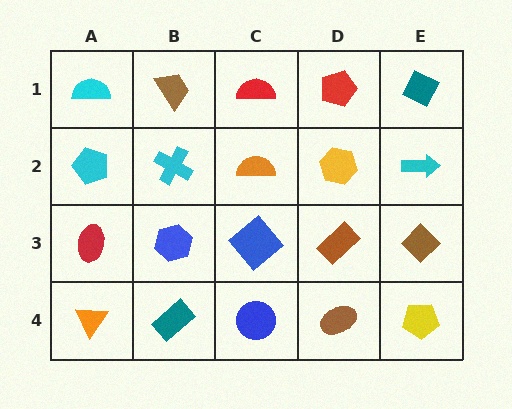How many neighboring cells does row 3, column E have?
3.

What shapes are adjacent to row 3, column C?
An orange semicircle (row 2, column C), a blue circle (row 4, column C), a blue hexagon (row 3, column B), a brown rectangle (row 3, column D).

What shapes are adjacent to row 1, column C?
An orange semicircle (row 2, column C), a brown trapezoid (row 1, column B), a red pentagon (row 1, column D).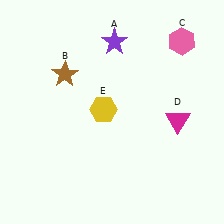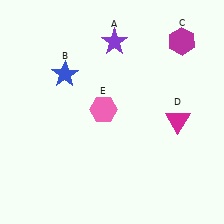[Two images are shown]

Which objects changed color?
B changed from brown to blue. C changed from pink to magenta. E changed from yellow to pink.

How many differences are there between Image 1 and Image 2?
There are 3 differences between the two images.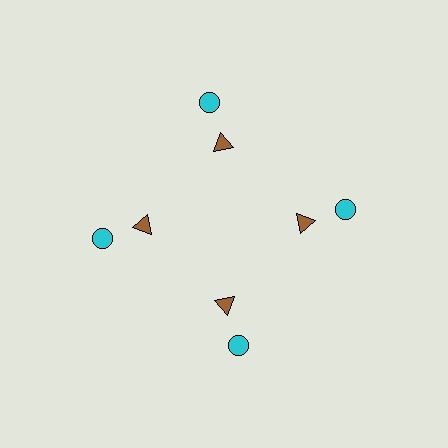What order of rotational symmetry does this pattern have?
This pattern has 4-fold rotational symmetry.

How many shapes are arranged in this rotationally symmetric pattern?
There are 8 shapes, arranged in 4 groups of 2.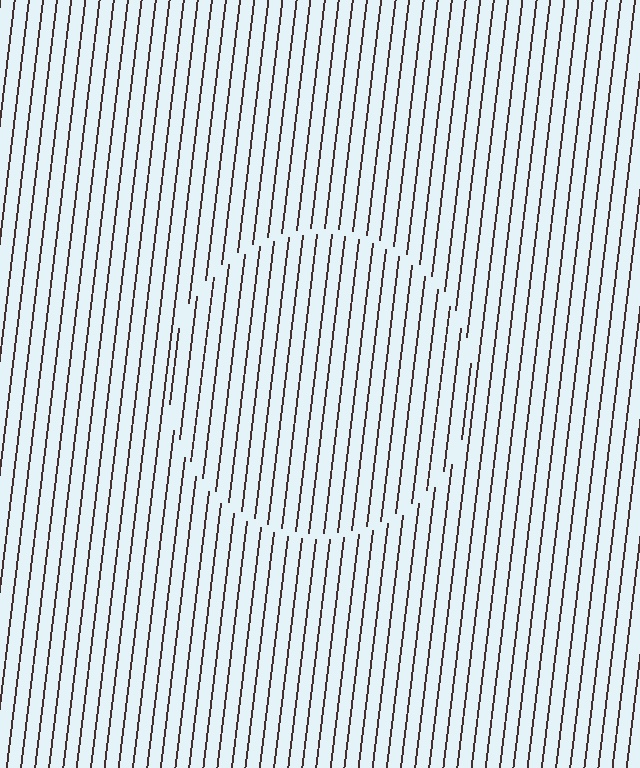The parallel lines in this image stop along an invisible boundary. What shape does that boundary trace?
An illusory circle. The interior of the shape contains the same grating, shifted by half a period — the contour is defined by the phase discontinuity where line-ends from the inner and outer gratings abut.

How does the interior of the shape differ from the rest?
The interior of the shape contains the same grating, shifted by half a period — the contour is defined by the phase discontinuity where line-ends from the inner and outer gratings abut.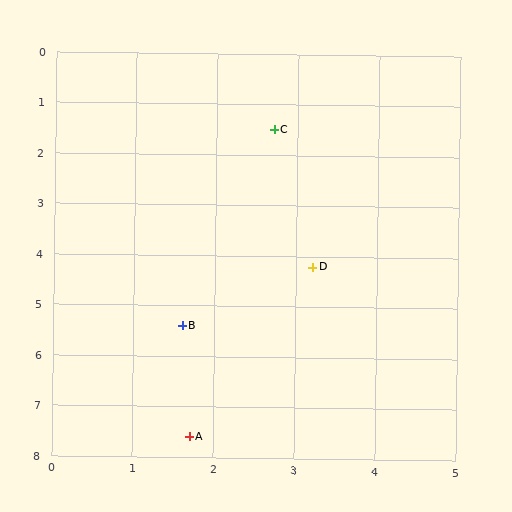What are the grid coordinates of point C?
Point C is at approximately (2.7, 1.5).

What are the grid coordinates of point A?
Point A is at approximately (1.7, 7.6).